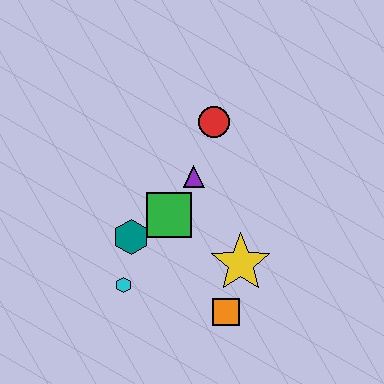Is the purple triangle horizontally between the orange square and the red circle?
No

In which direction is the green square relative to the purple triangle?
The green square is below the purple triangle.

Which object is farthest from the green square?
The orange square is farthest from the green square.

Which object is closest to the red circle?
The purple triangle is closest to the red circle.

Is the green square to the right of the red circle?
No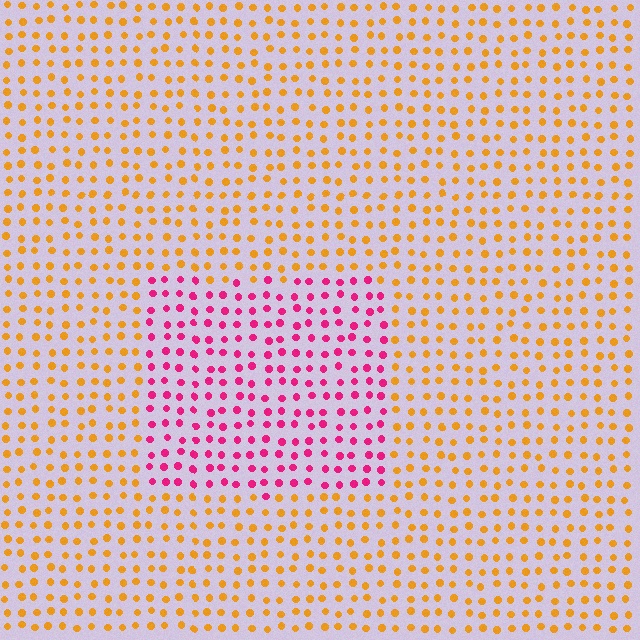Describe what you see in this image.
The image is filled with small orange elements in a uniform arrangement. A rectangle-shaped region is visible where the elements are tinted to a slightly different hue, forming a subtle color boundary.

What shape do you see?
I see a rectangle.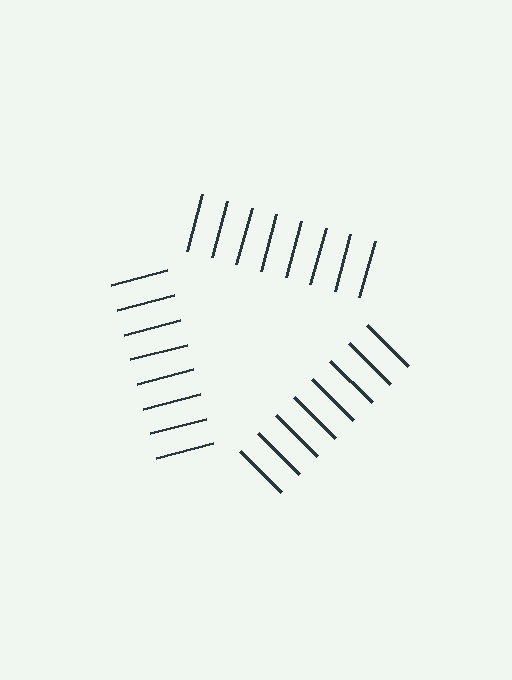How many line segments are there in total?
24 — 8 along each of the 3 edges.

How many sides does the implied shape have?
3 sides — the line-ends trace a triangle.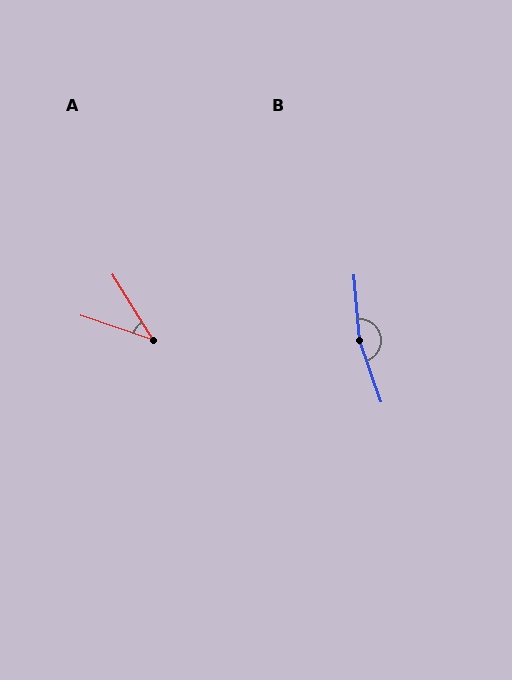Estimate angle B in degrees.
Approximately 165 degrees.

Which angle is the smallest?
A, at approximately 39 degrees.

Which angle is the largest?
B, at approximately 165 degrees.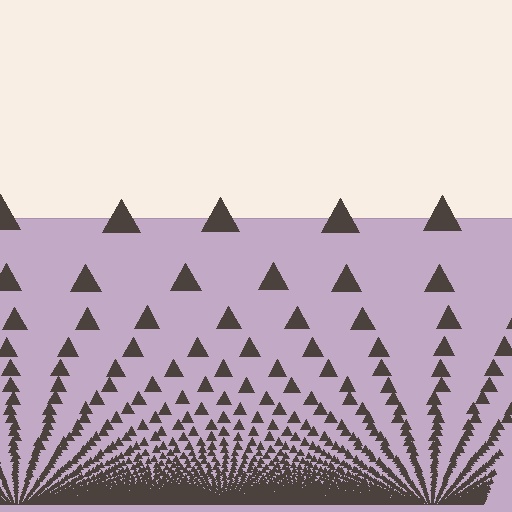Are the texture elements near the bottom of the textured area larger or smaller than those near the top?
Smaller. The gradient is inverted — elements near the bottom are smaller and denser.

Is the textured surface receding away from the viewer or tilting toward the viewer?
The surface appears to tilt toward the viewer. Texture elements get larger and sparser toward the top.